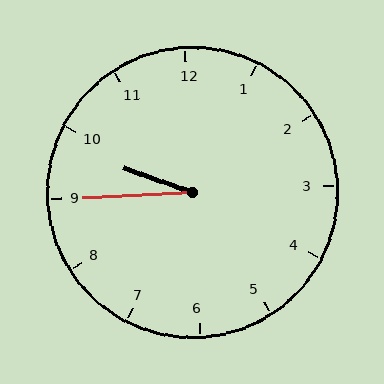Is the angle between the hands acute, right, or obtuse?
It is acute.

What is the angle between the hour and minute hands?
Approximately 22 degrees.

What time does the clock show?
9:45.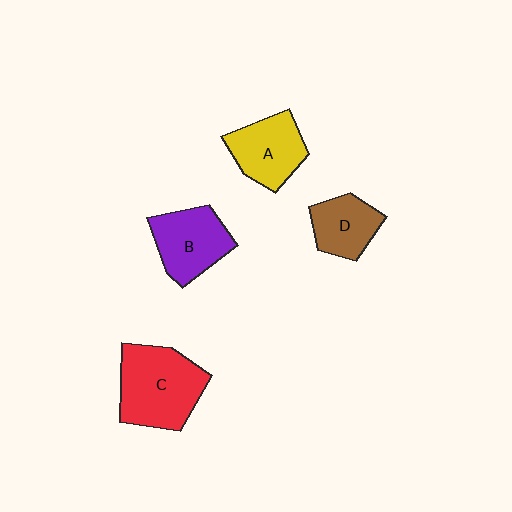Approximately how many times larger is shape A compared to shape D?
Approximately 1.2 times.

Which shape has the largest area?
Shape C (red).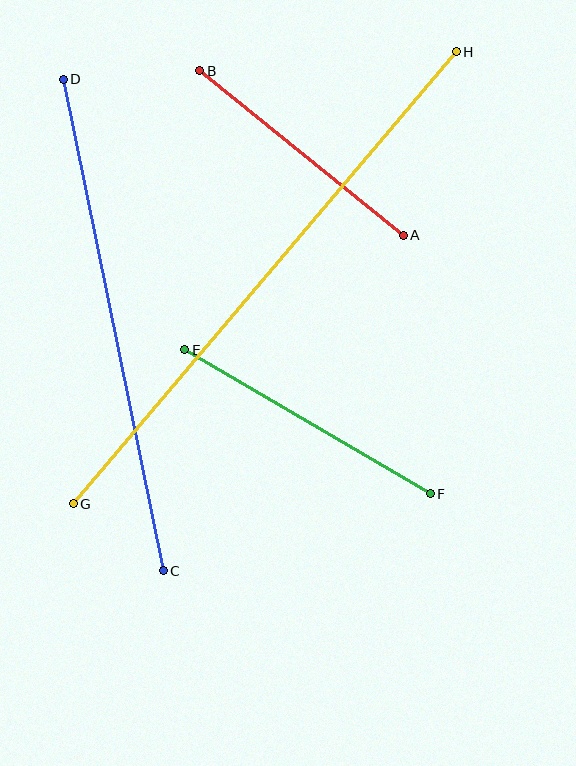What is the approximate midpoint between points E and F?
The midpoint is at approximately (308, 422) pixels.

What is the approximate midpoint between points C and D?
The midpoint is at approximately (113, 325) pixels.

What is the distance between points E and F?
The distance is approximately 285 pixels.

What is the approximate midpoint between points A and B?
The midpoint is at approximately (301, 153) pixels.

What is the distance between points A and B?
The distance is approximately 262 pixels.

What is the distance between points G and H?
The distance is approximately 592 pixels.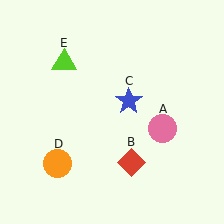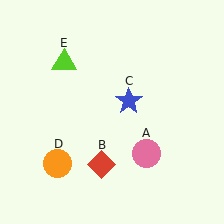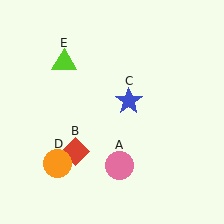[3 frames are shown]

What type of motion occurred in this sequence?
The pink circle (object A), red diamond (object B) rotated clockwise around the center of the scene.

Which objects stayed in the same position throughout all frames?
Blue star (object C) and orange circle (object D) and lime triangle (object E) remained stationary.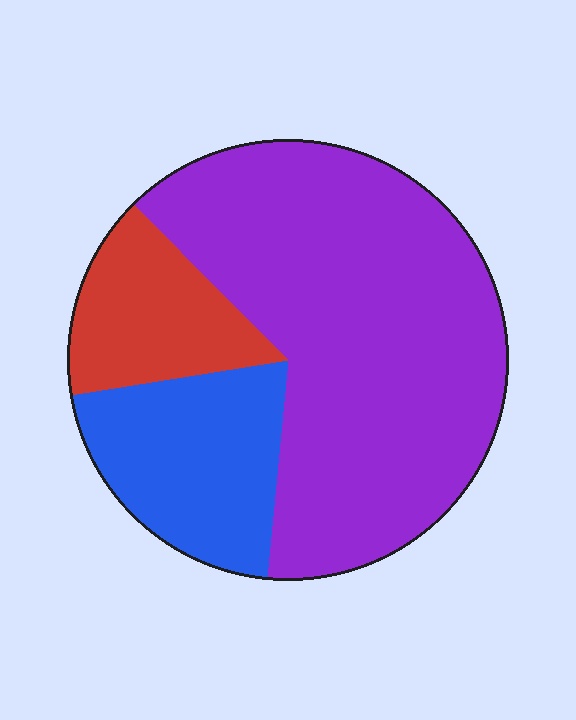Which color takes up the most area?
Purple, at roughly 65%.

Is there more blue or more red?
Blue.